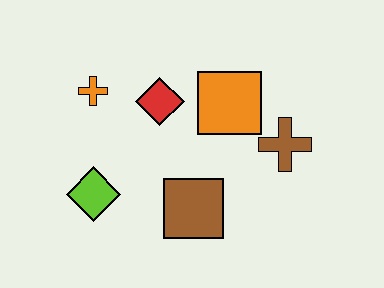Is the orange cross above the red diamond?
Yes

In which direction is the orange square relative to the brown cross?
The orange square is to the left of the brown cross.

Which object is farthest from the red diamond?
The brown cross is farthest from the red diamond.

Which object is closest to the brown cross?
The orange square is closest to the brown cross.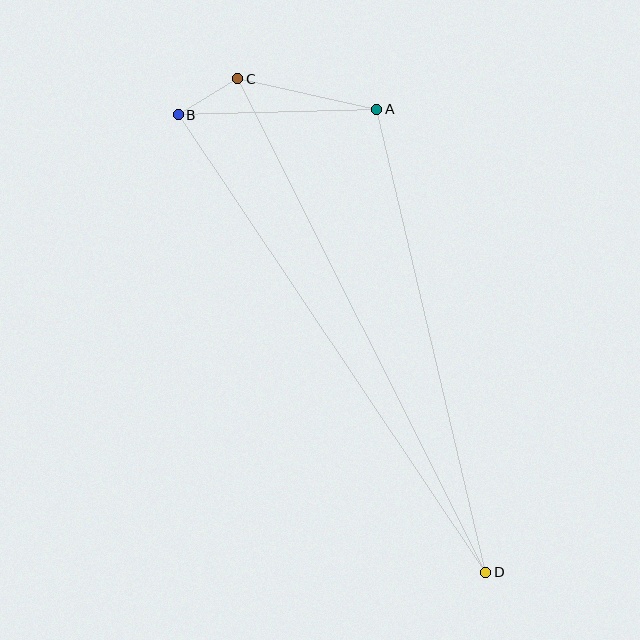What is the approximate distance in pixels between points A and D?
The distance between A and D is approximately 476 pixels.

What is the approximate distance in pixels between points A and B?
The distance between A and B is approximately 198 pixels.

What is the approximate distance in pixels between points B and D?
The distance between B and D is approximately 551 pixels.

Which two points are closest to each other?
Points B and C are closest to each other.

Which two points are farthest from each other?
Points C and D are farthest from each other.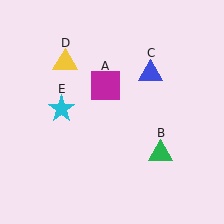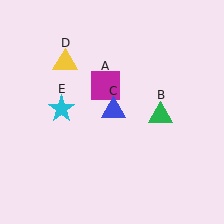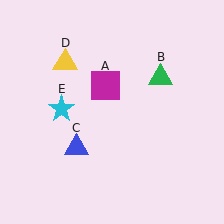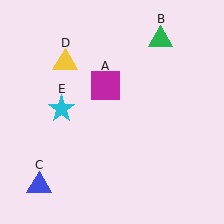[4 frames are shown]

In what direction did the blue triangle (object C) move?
The blue triangle (object C) moved down and to the left.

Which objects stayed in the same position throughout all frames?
Magenta square (object A) and yellow triangle (object D) and cyan star (object E) remained stationary.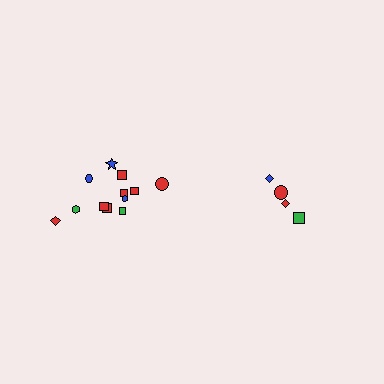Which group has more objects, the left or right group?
The left group.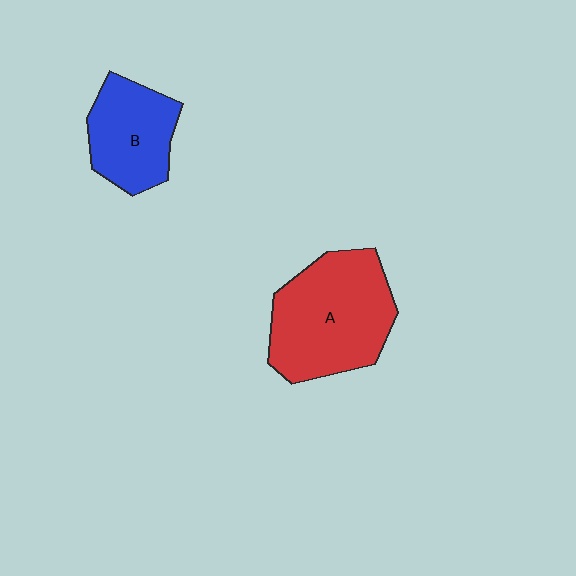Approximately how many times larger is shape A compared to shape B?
Approximately 1.6 times.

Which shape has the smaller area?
Shape B (blue).